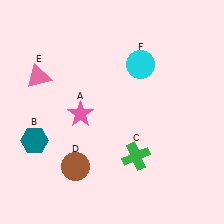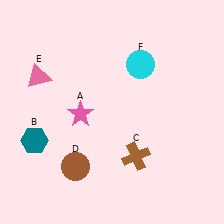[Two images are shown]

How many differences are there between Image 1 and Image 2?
There is 1 difference between the two images.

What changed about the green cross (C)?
In Image 1, C is green. In Image 2, it changed to brown.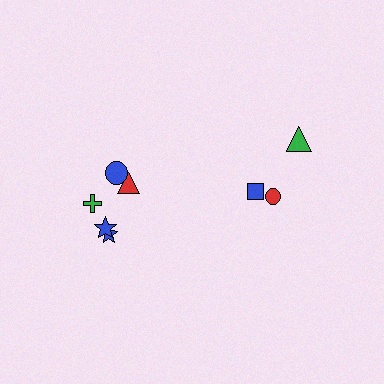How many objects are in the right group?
There are 3 objects.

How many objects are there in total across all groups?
There are 8 objects.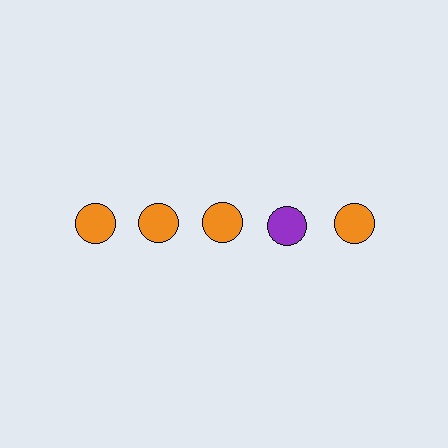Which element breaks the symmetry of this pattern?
The purple circle in the top row, second from right column breaks the symmetry. All other shapes are orange circles.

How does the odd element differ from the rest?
It has a different color: purple instead of orange.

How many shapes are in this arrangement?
There are 5 shapes arranged in a grid pattern.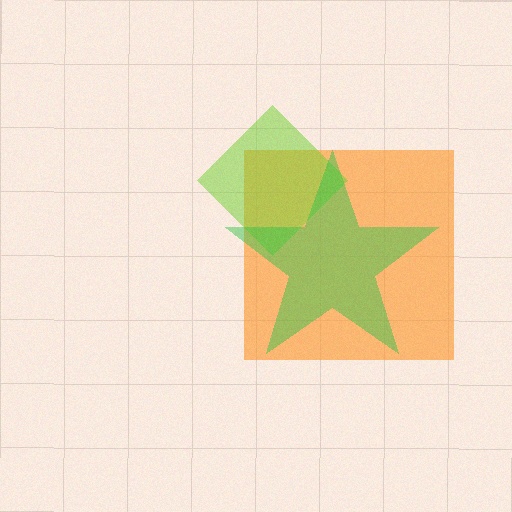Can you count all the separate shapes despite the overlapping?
Yes, there are 3 separate shapes.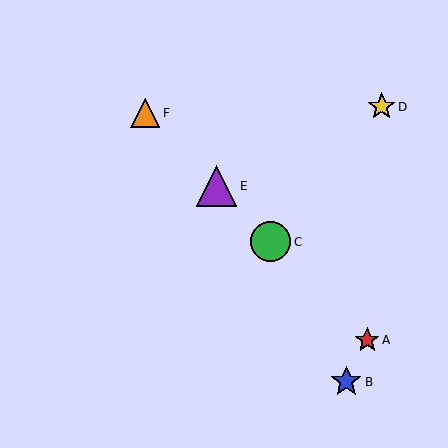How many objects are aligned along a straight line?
4 objects (A, C, E, F) are aligned along a straight line.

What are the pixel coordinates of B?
Object B is at (346, 382).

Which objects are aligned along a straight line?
Objects A, C, E, F are aligned along a straight line.